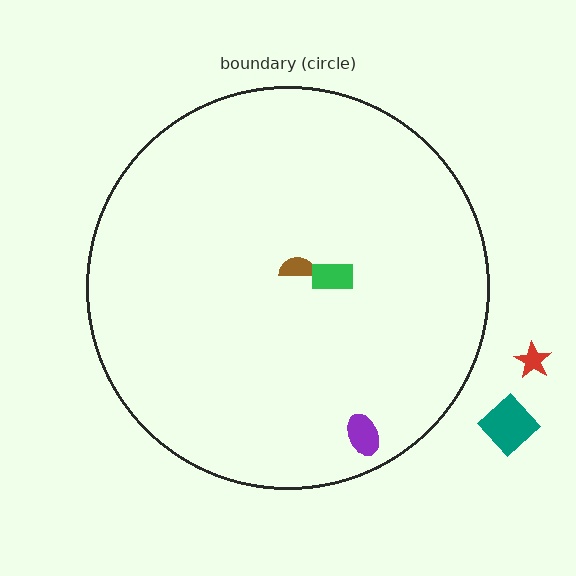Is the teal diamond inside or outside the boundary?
Outside.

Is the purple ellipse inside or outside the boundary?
Inside.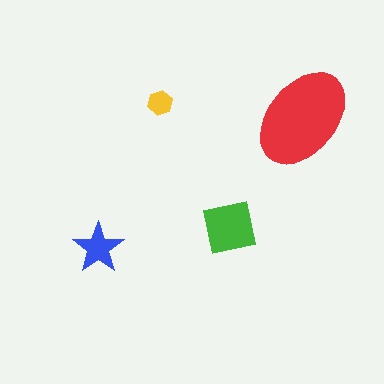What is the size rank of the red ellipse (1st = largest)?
1st.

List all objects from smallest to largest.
The yellow hexagon, the blue star, the green square, the red ellipse.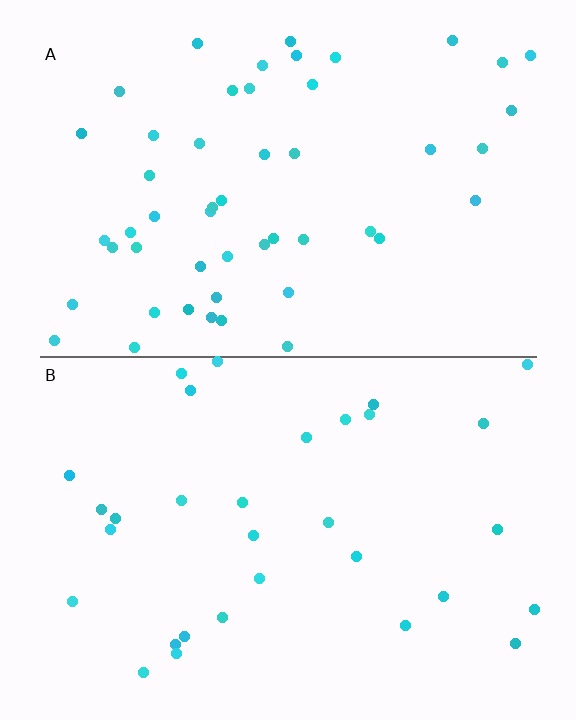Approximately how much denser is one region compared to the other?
Approximately 1.6× — region A over region B.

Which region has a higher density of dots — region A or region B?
A (the top).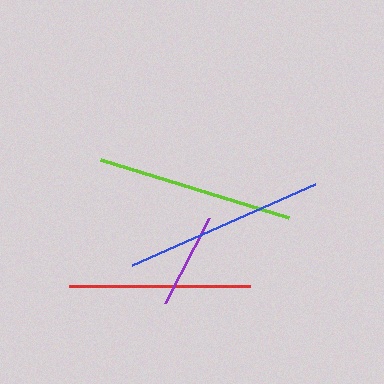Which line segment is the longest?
The blue line is the longest at approximately 199 pixels.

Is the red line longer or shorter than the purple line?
The red line is longer than the purple line.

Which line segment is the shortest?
The purple line is the shortest at approximately 95 pixels.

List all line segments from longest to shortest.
From longest to shortest: blue, lime, red, purple.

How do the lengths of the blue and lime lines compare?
The blue and lime lines are approximately the same length.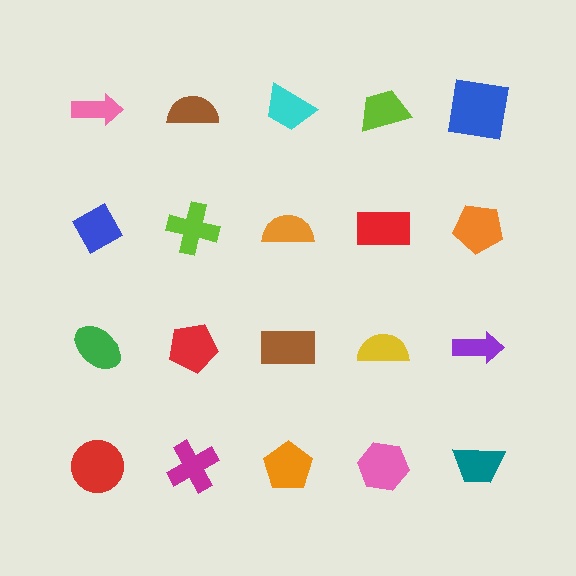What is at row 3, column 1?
A green ellipse.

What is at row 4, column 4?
A pink hexagon.